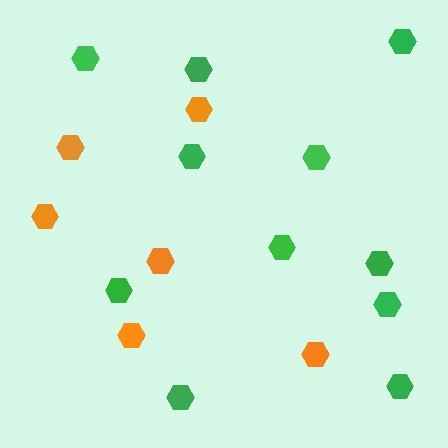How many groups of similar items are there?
There are 2 groups: one group of green hexagons (11) and one group of orange hexagons (6).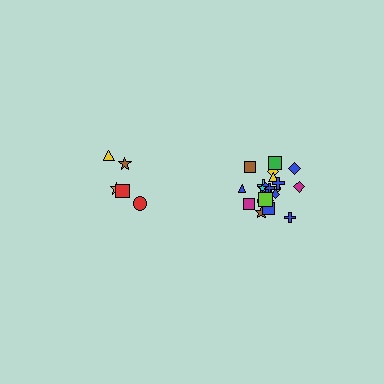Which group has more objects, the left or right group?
The right group.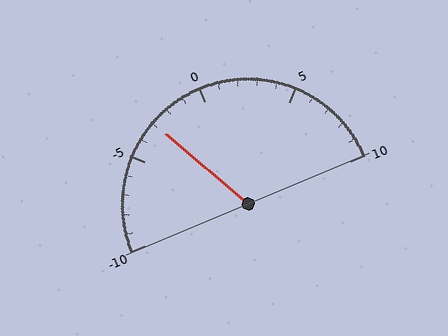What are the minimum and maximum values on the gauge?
The gauge ranges from -10 to 10.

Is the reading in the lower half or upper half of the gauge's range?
The reading is in the lower half of the range (-10 to 10).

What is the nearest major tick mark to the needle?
The nearest major tick mark is -5.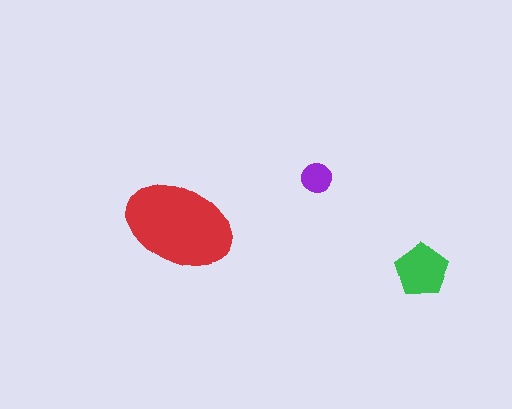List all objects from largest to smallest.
The red ellipse, the green pentagon, the purple circle.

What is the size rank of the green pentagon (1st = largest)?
2nd.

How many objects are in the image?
There are 3 objects in the image.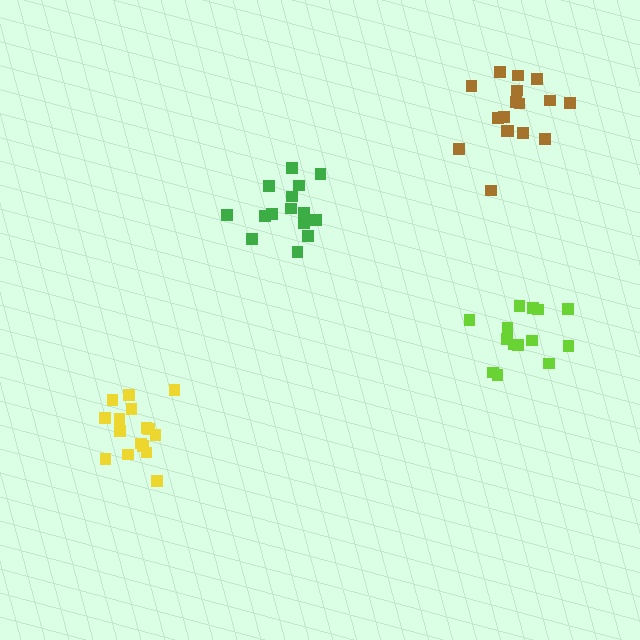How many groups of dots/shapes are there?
There are 4 groups.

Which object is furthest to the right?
The lime cluster is rightmost.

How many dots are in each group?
Group 1: 14 dots, Group 2: 15 dots, Group 3: 17 dots, Group 4: 16 dots (62 total).